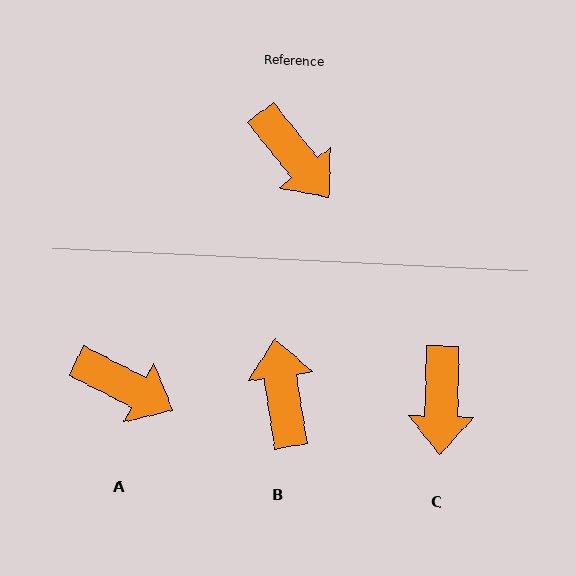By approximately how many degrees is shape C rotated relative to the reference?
Approximately 40 degrees clockwise.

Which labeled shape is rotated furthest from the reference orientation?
B, about 149 degrees away.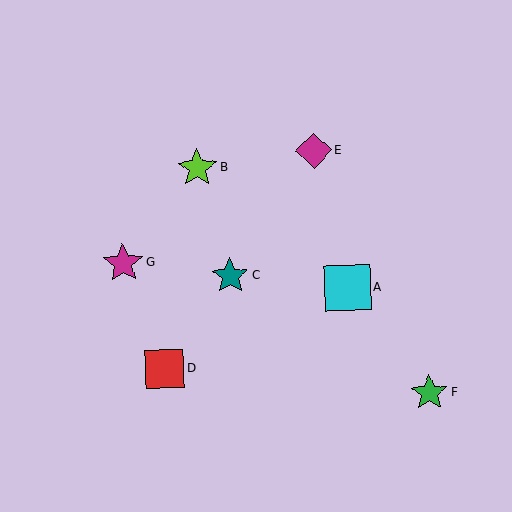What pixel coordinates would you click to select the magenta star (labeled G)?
Click at (123, 263) to select the magenta star G.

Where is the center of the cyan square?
The center of the cyan square is at (348, 288).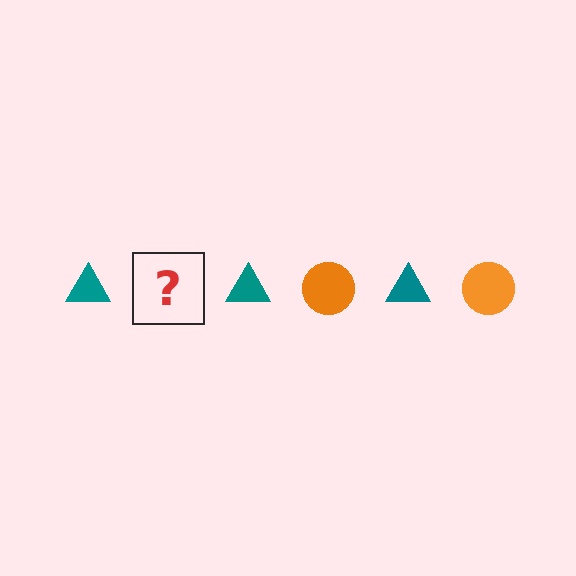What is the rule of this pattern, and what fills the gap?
The rule is that the pattern alternates between teal triangle and orange circle. The gap should be filled with an orange circle.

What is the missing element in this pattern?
The missing element is an orange circle.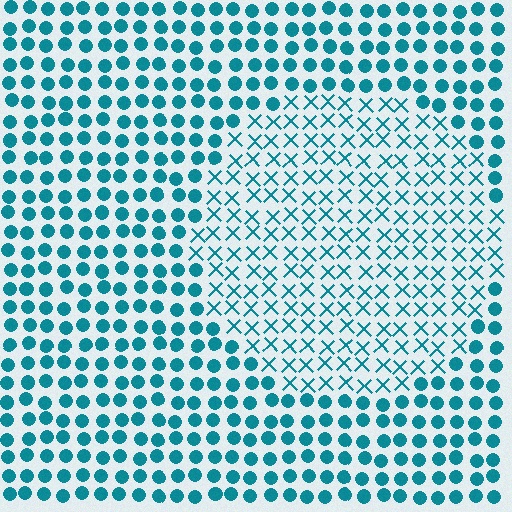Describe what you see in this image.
The image is filled with small teal elements arranged in a uniform grid. A circle-shaped region contains X marks, while the surrounding area contains circles. The boundary is defined purely by the change in element shape.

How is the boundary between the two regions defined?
The boundary is defined by a change in element shape: X marks inside vs. circles outside. All elements share the same color and spacing.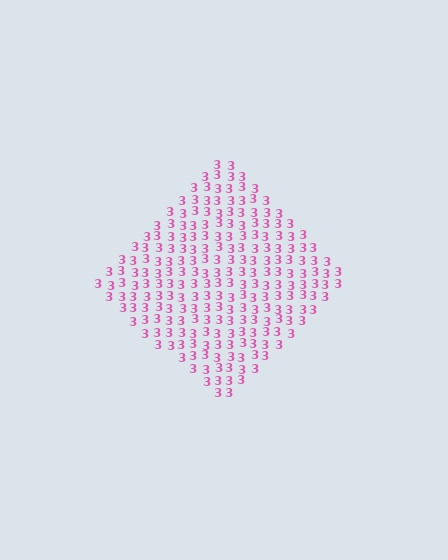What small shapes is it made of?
It is made of small digit 3's.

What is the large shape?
The large shape is a diamond.